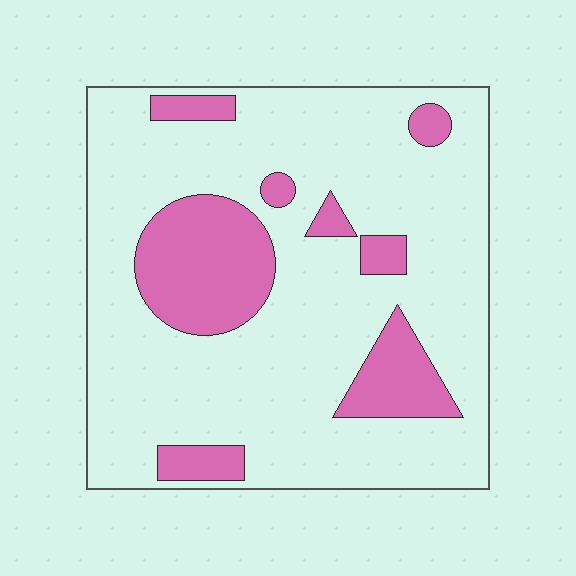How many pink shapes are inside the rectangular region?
8.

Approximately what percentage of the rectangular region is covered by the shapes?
Approximately 20%.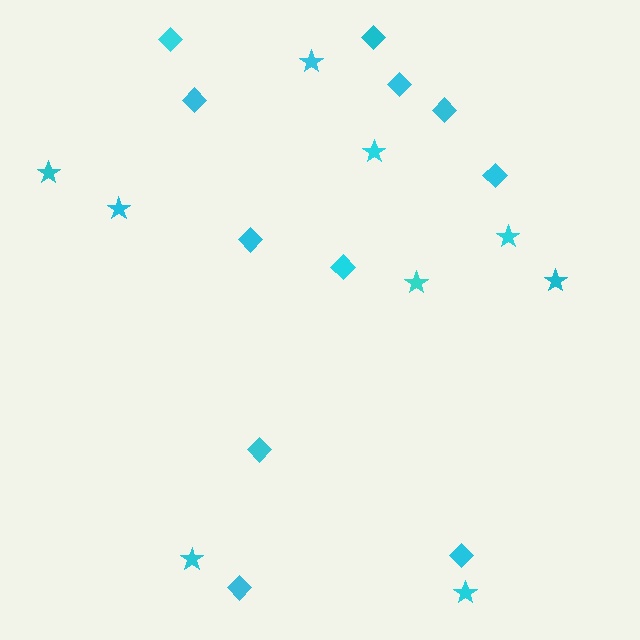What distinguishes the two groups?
There are 2 groups: one group of stars (9) and one group of diamonds (11).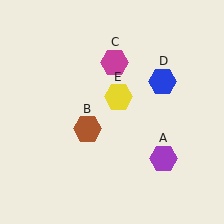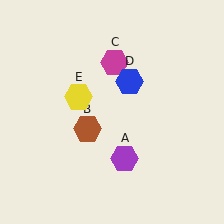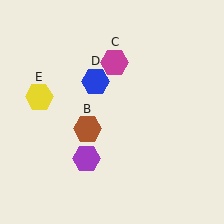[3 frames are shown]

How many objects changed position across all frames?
3 objects changed position: purple hexagon (object A), blue hexagon (object D), yellow hexagon (object E).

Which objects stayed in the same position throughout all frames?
Brown hexagon (object B) and magenta hexagon (object C) remained stationary.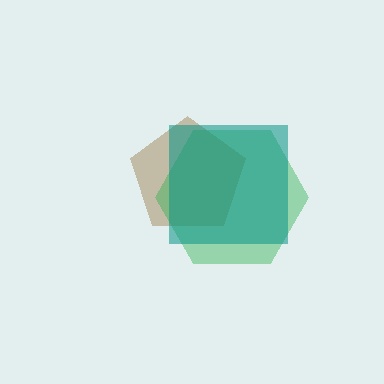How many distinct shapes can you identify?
There are 3 distinct shapes: a brown pentagon, a green hexagon, a teal square.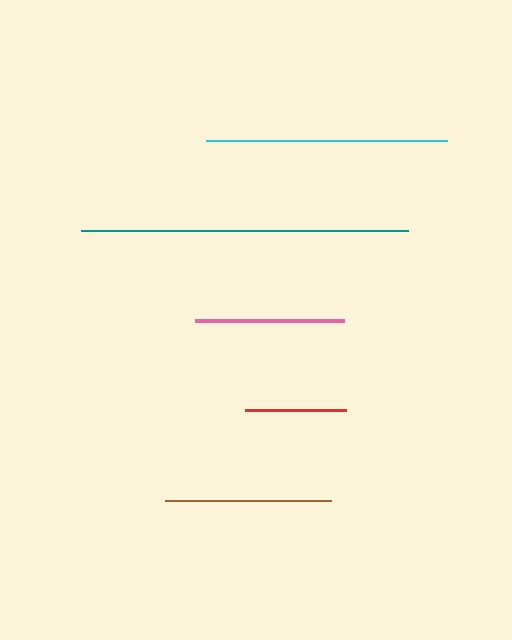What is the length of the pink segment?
The pink segment is approximately 150 pixels long.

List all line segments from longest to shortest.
From longest to shortest: teal, cyan, brown, pink, red.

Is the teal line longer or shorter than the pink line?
The teal line is longer than the pink line.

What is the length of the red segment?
The red segment is approximately 100 pixels long.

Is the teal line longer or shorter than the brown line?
The teal line is longer than the brown line.